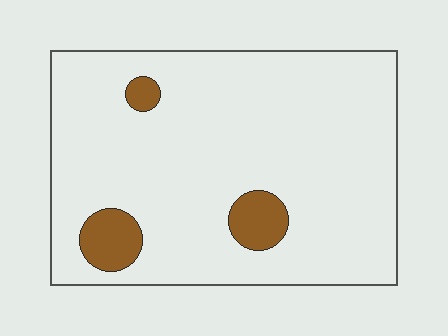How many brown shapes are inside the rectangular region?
3.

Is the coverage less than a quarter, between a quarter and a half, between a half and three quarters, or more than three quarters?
Less than a quarter.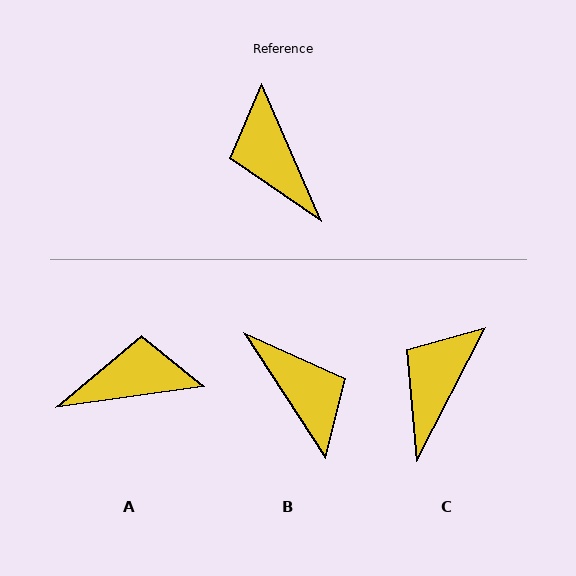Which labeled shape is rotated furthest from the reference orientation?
B, about 170 degrees away.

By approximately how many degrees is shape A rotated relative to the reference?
Approximately 106 degrees clockwise.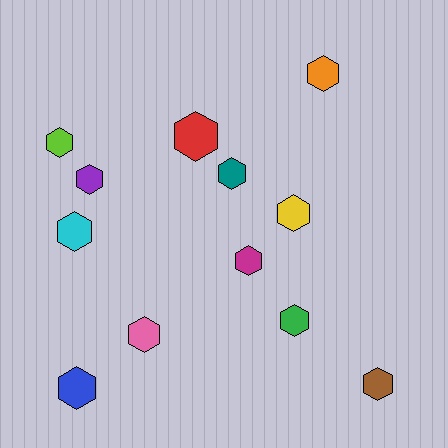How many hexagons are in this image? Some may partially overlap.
There are 12 hexagons.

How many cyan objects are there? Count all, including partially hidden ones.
There is 1 cyan object.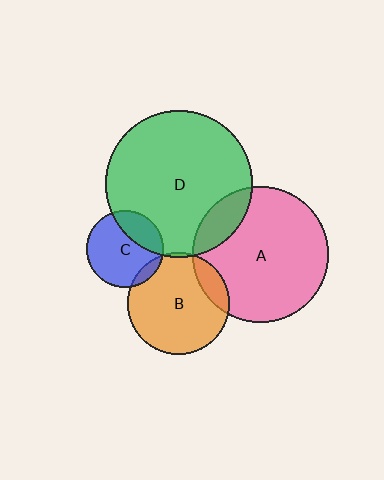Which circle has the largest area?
Circle D (green).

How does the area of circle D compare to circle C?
Approximately 3.6 times.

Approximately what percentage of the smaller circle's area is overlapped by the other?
Approximately 30%.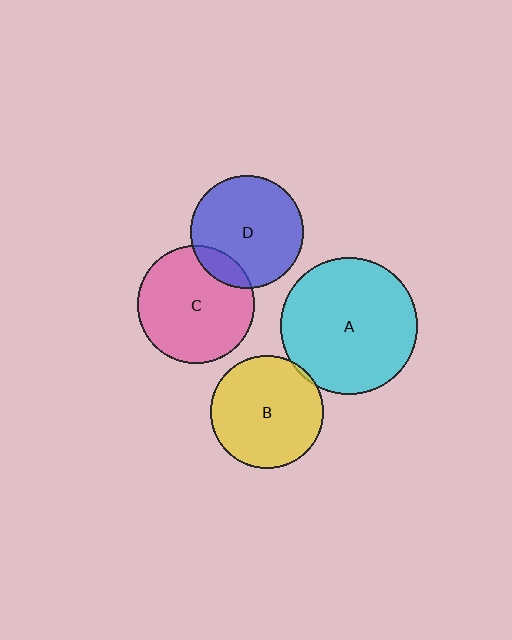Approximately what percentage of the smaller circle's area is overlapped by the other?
Approximately 15%.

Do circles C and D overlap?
Yes.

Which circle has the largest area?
Circle A (cyan).